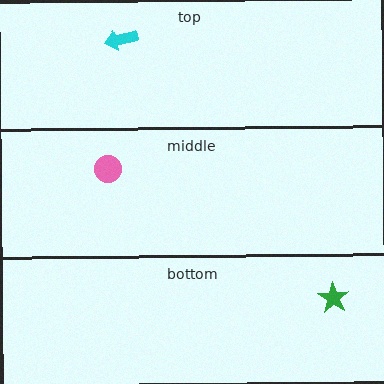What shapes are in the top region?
The cyan arrow.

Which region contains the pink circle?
The middle region.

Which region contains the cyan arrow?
The top region.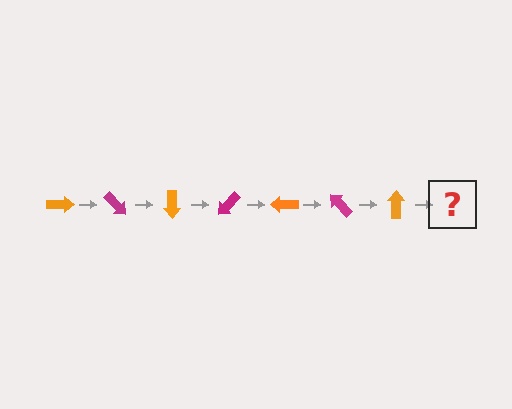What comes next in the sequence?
The next element should be a magenta arrow, rotated 315 degrees from the start.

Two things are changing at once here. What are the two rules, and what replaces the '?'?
The two rules are that it rotates 45 degrees each step and the color cycles through orange and magenta. The '?' should be a magenta arrow, rotated 315 degrees from the start.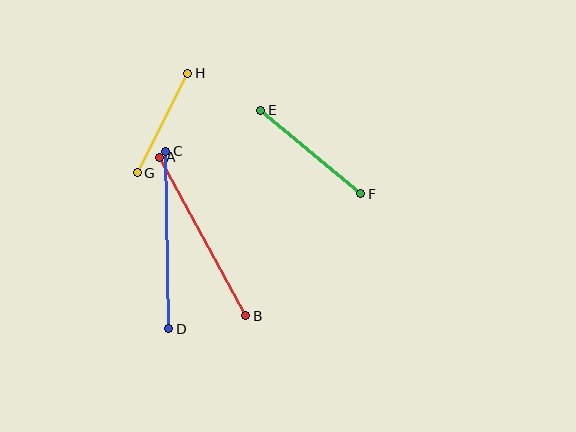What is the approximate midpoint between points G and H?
The midpoint is at approximately (162, 123) pixels.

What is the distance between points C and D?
The distance is approximately 178 pixels.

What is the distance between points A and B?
The distance is approximately 181 pixels.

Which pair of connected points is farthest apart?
Points A and B are farthest apart.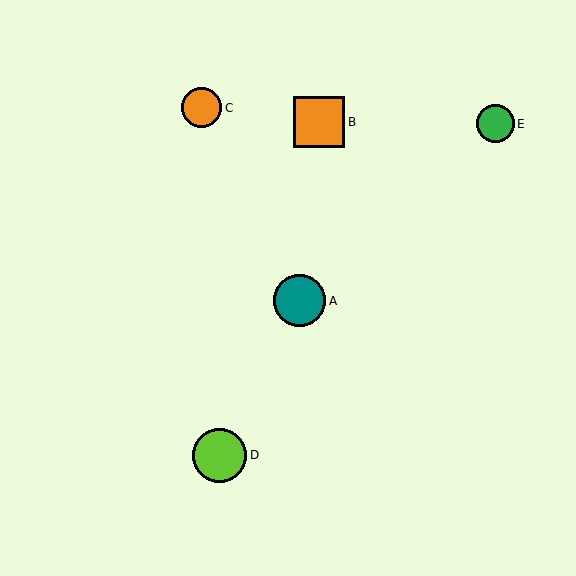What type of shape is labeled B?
Shape B is an orange square.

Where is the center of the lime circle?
The center of the lime circle is at (220, 455).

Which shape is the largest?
The lime circle (labeled D) is the largest.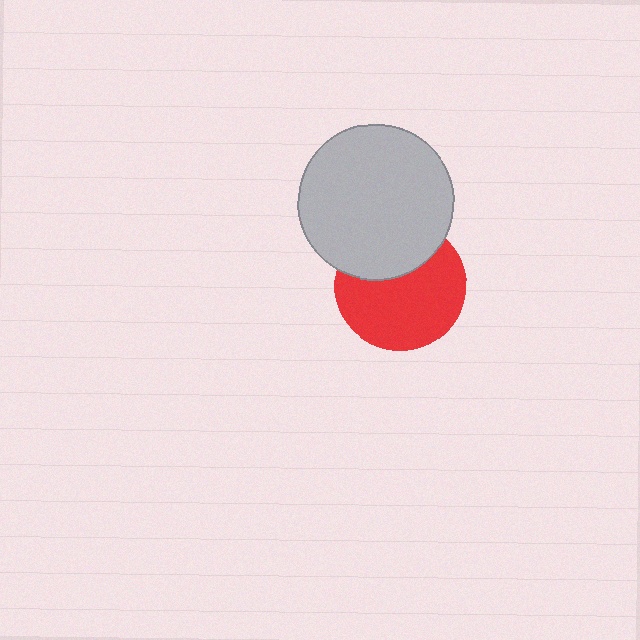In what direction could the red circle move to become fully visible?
The red circle could move down. That would shift it out from behind the light gray circle entirely.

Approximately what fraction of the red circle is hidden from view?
Roughly 34% of the red circle is hidden behind the light gray circle.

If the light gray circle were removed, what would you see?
You would see the complete red circle.